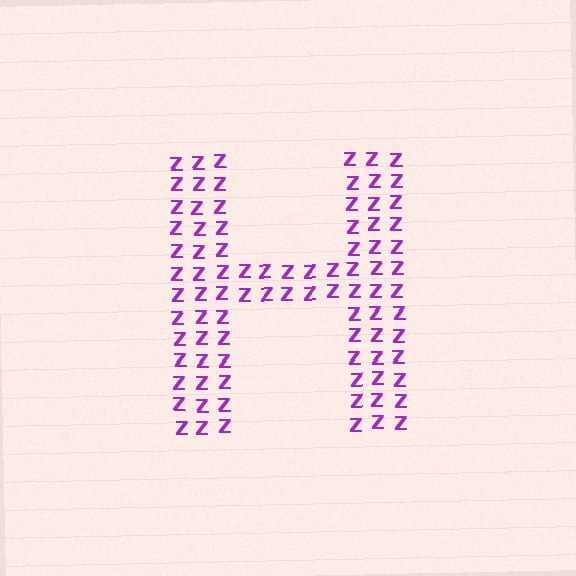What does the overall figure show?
The overall figure shows the letter H.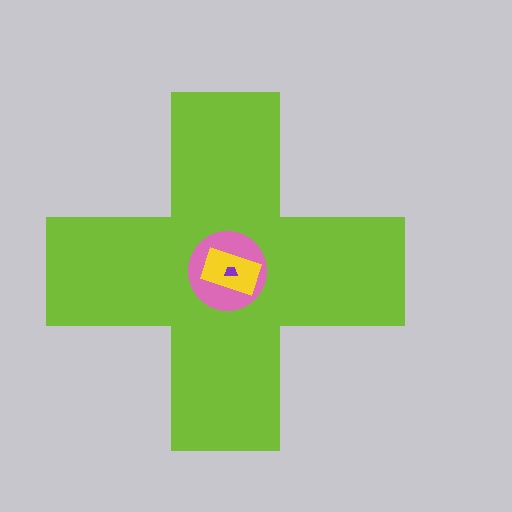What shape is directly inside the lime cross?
The pink circle.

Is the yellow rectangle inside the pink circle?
Yes.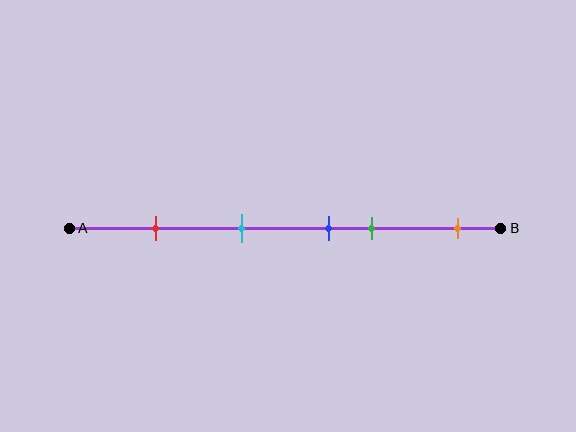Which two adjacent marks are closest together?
The blue and green marks are the closest adjacent pair.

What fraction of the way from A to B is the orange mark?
The orange mark is approximately 90% (0.9) of the way from A to B.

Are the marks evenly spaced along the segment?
No, the marks are not evenly spaced.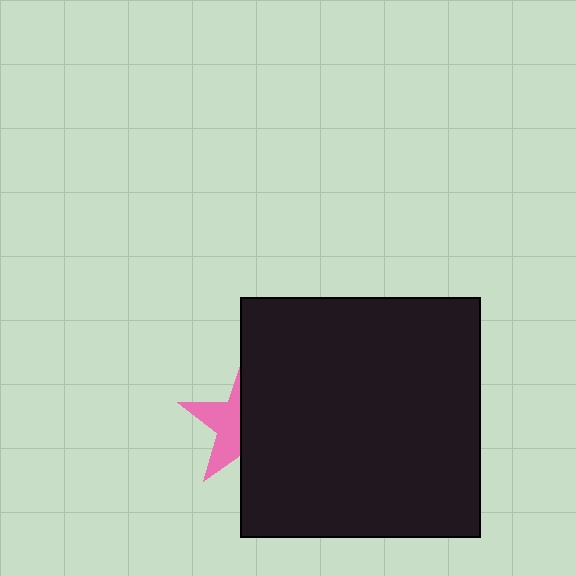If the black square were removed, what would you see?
You would see the complete pink star.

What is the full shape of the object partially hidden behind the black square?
The partially hidden object is a pink star.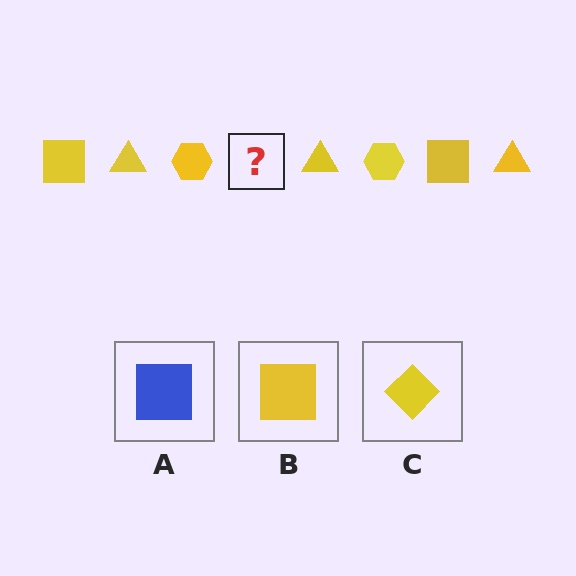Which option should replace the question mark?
Option B.